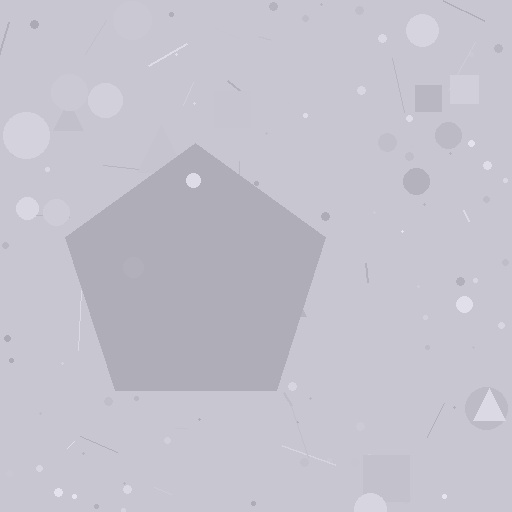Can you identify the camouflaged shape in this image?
The camouflaged shape is a pentagon.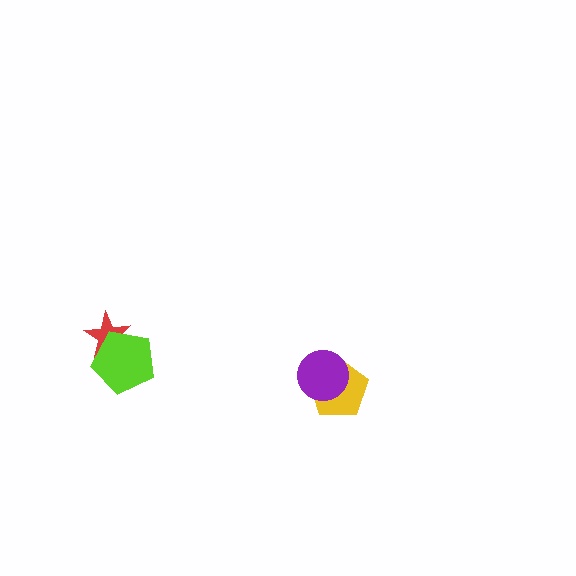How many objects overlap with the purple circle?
1 object overlaps with the purple circle.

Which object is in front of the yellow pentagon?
The purple circle is in front of the yellow pentagon.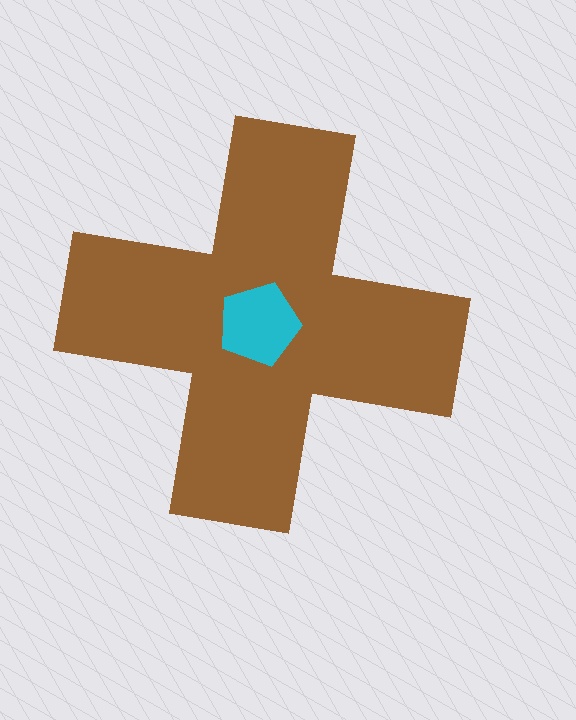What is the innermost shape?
The cyan pentagon.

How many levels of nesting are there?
2.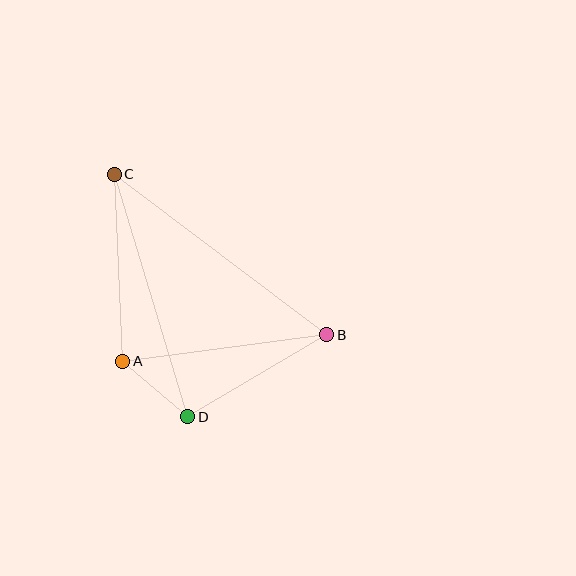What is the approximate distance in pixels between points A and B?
The distance between A and B is approximately 206 pixels.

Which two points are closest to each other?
Points A and D are closest to each other.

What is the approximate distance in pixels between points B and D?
The distance between B and D is approximately 161 pixels.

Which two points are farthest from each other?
Points B and C are farthest from each other.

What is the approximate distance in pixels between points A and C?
The distance between A and C is approximately 187 pixels.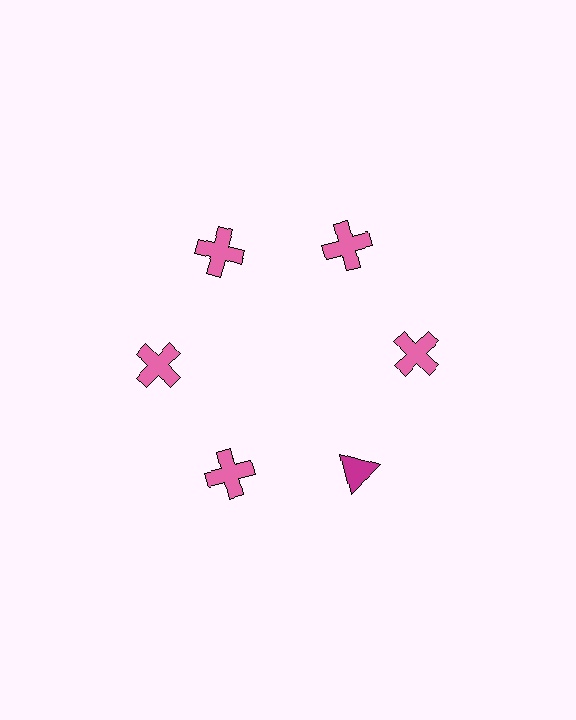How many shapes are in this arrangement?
There are 6 shapes arranged in a ring pattern.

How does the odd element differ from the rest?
It differs in both color (magenta instead of pink) and shape (triangle instead of cross).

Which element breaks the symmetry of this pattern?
The magenta triangle at roughly the 5 o'clock position breaks the symmetry. All other shapes are pink crosses.